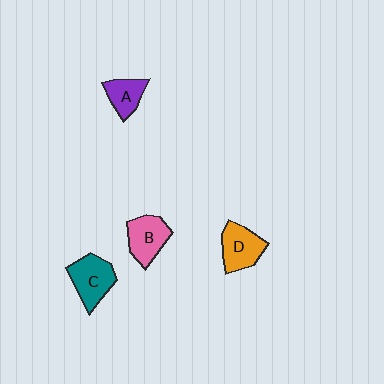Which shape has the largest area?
Shape C (teal).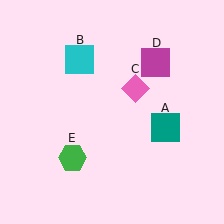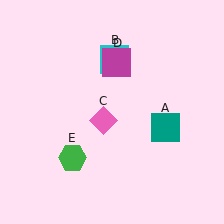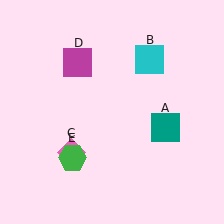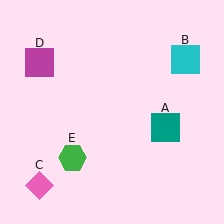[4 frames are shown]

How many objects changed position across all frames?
3 objects changed position: cyan square (object B), pink diamond (object C), magenta square (object D).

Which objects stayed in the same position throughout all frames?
Teal square (object A) and green hexagon (object E) remained stationary.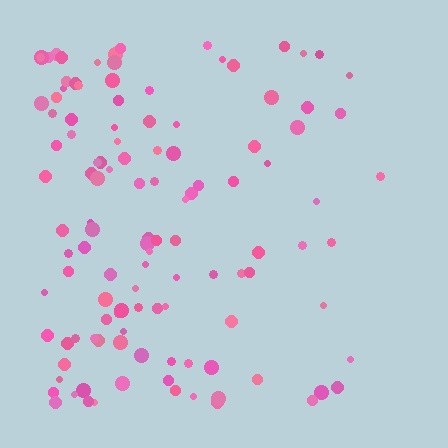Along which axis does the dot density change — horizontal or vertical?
Horizontal.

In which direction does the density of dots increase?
From right to left, with the left side densest.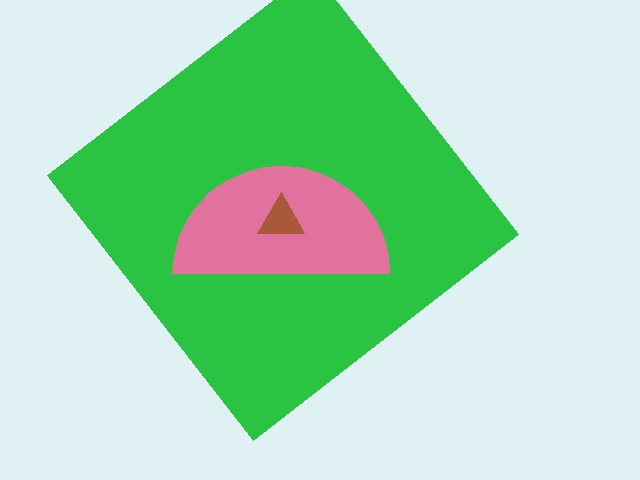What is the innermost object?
The brown triangle.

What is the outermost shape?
The green diamond.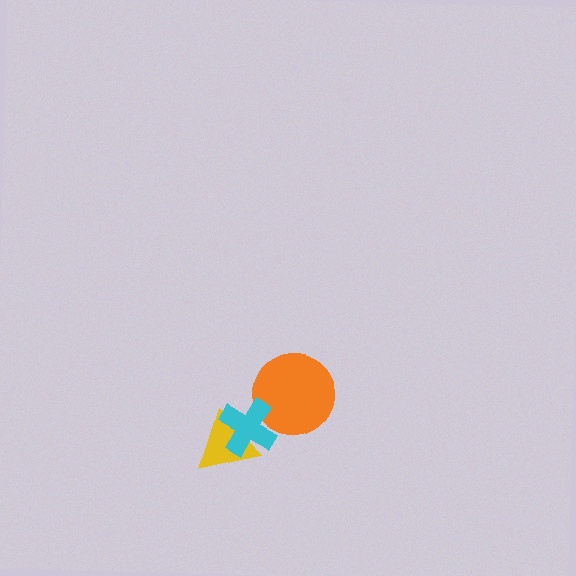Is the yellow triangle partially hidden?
Yes, it is partially covered by another shape.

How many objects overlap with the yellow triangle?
1 object overlaps with the yellow triangle.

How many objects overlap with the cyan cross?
2 objects overlap with the cyan cross.